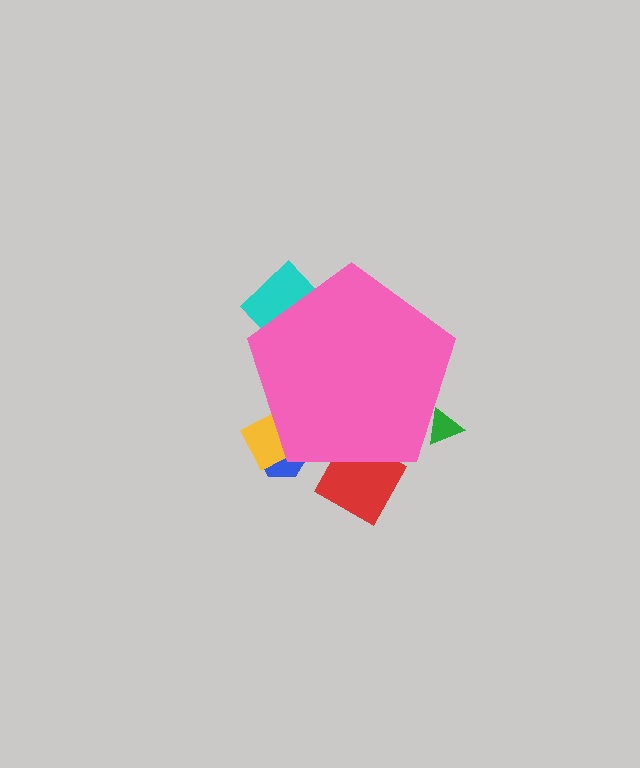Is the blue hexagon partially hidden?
Yes, the blue hexagon is partially hidden behind the pink pentagon.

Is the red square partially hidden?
Yes, the red square is partially hidden behind the pink pentagon.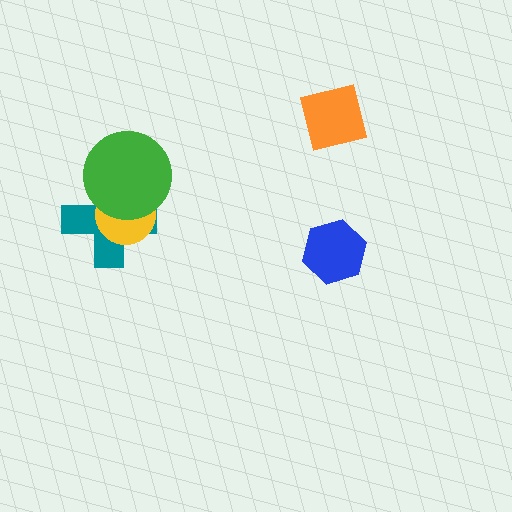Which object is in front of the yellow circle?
The green circle is in front of the yellow circle.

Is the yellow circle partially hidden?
Yes, it is partially covered by another shape.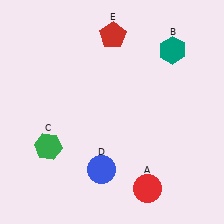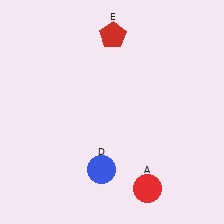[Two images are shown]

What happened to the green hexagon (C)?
The green hexagon (C) was removed in Image 2. It was in the bottom-left area of Image 1.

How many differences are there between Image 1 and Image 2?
There are 2 differences between the two images.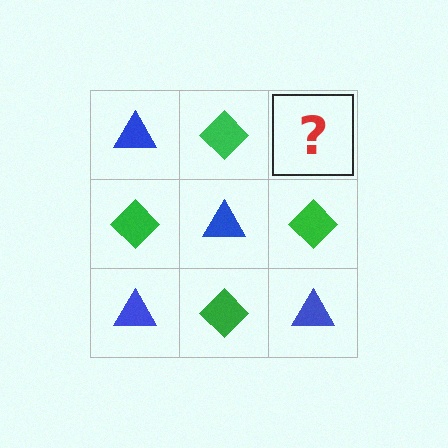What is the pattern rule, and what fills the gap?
The rule is that it alternates blue triangle and green diamond in a checkerboard pattern. The gap should be filled with a blue triangle.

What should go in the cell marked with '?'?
The missing cell should contain a blue triangle.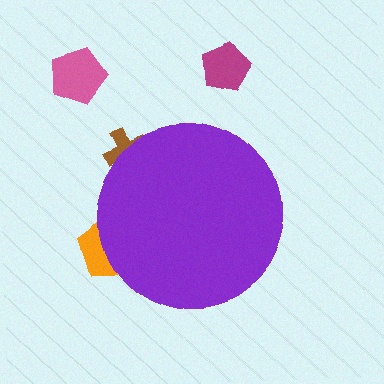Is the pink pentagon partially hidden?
No, the pink pentagon is fully visible.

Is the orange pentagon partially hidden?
Yes, the orange pentagon is partially hidden behind the purple circle.